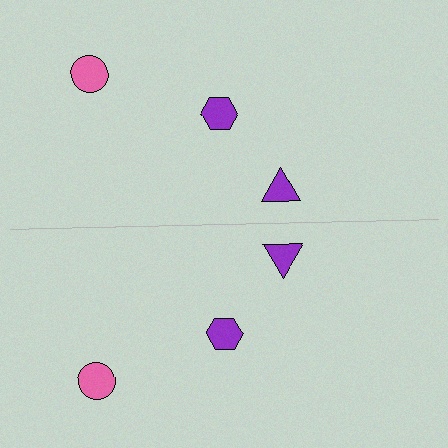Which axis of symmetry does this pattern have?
The pattern has a horizontal axis of symmetry running through the center of the image.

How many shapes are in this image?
There are 6 shapes in this image.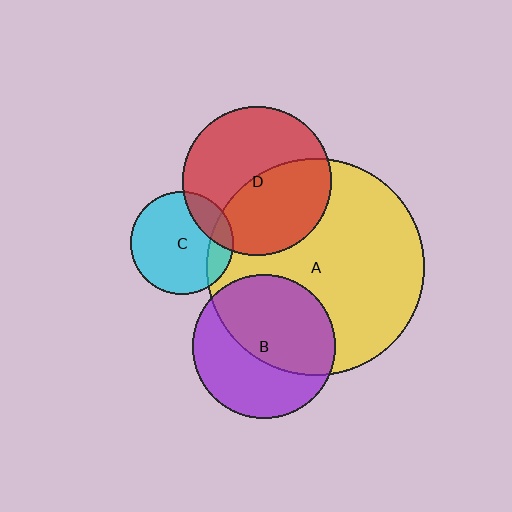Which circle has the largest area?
Circle A (yellow).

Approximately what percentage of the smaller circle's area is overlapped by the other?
Approximately 15%.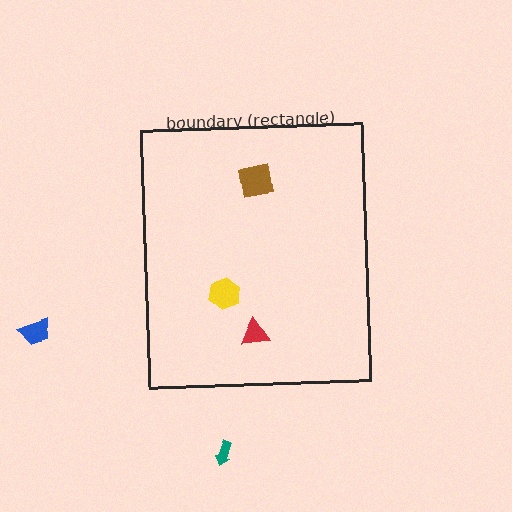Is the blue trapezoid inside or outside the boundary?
Outside.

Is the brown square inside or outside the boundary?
Inside.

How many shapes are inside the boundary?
3 inside, 2 outside.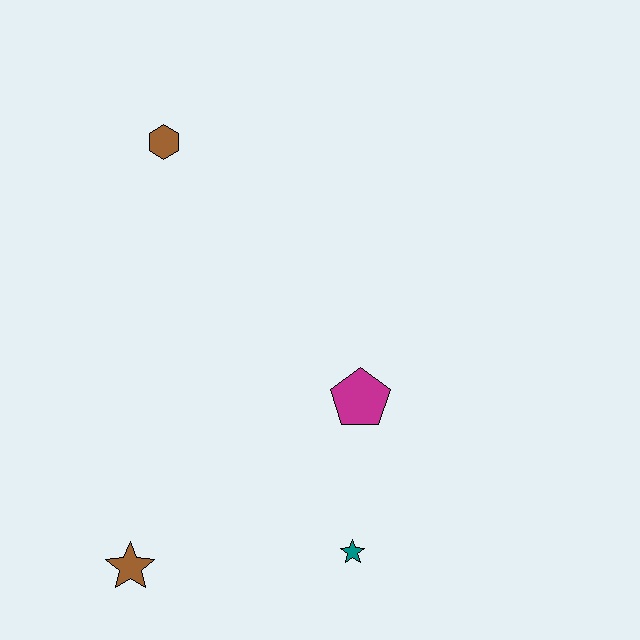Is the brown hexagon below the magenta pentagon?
No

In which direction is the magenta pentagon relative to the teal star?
The magenta pentagon is above the teal star.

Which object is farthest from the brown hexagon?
The teal star is farthest from the brown hexagon.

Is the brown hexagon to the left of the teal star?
Yes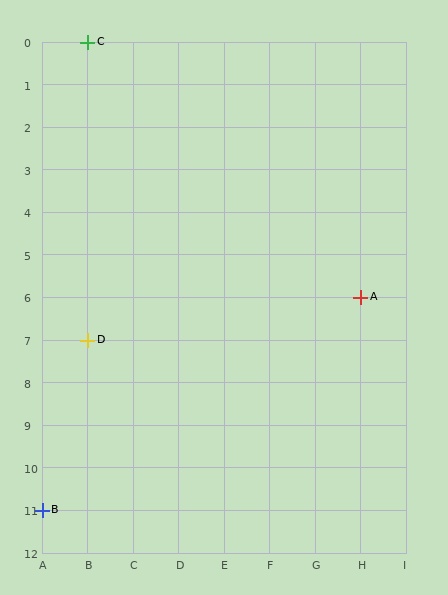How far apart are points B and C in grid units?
Points B and C are 1 column and 11 rows apart (about 11.0 grid units diagonally).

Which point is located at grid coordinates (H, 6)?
Point A is at (H, 6).